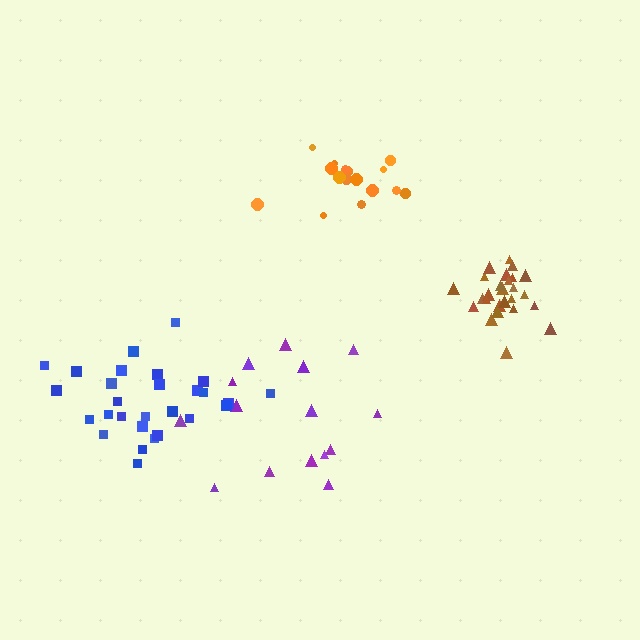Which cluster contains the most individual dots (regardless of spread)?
Blue (28).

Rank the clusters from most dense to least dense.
brown, orange, blue, purple.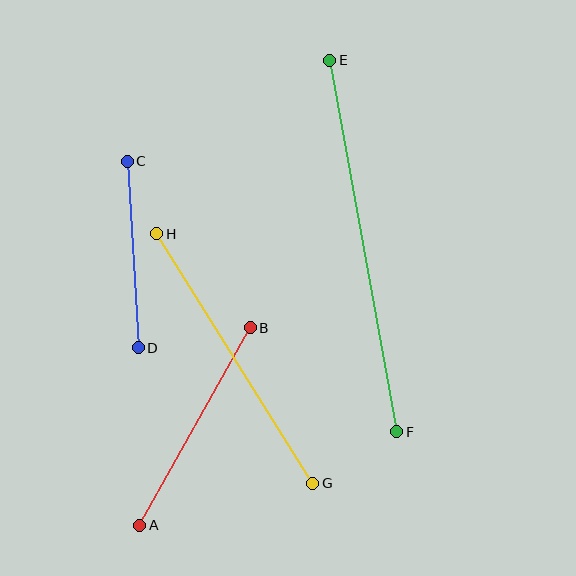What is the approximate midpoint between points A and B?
The midpoint is at approximately (195, 427) pixels.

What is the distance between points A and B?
The distance is approximately 226 pixels.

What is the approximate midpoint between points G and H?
The midpoint is at approximately (235, 359) pixels.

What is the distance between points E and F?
The distance is approximately 378 pixels.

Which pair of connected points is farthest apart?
Points E and F are farthest apart.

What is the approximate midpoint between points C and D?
The midpoint is at approximately (133, 254) pixels.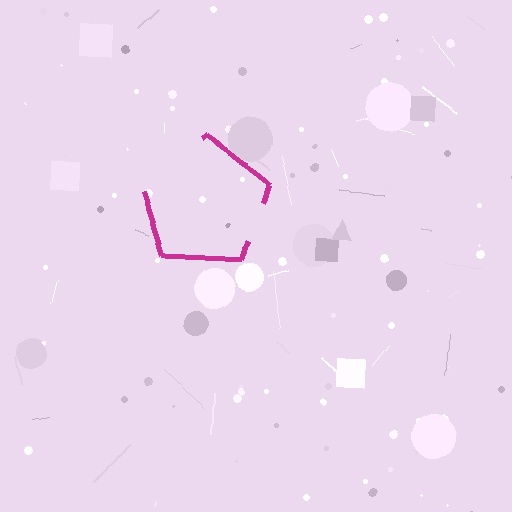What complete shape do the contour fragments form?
The contour fragments form a pentagon.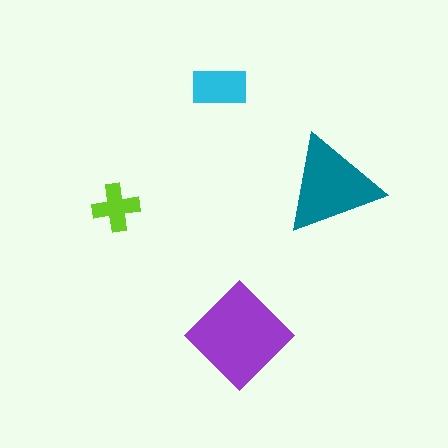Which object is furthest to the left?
The lime cross is leftmost.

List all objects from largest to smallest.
The purple diamond, the teal triangle, the cyan rectangle, the lime cross.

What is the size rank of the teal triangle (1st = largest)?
2nd.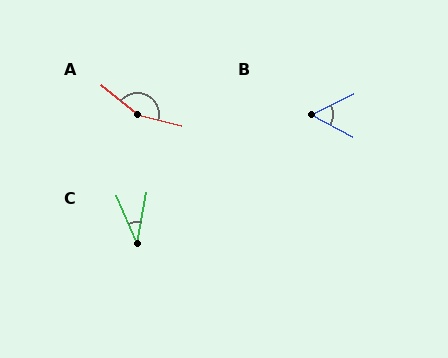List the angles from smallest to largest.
C (34°), B (54°), A (154°).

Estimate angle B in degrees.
Approximately 54 degrees.